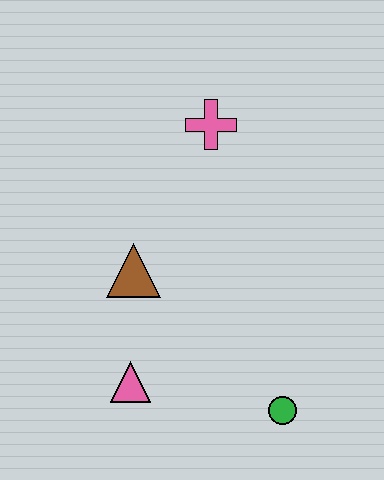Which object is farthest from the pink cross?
The green circle is farthest from the pink cross.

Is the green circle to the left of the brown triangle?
No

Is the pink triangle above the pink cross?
No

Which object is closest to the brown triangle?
The pink triangle is closest to the brown triangle.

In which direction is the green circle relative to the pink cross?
The green circle is below the pink cross.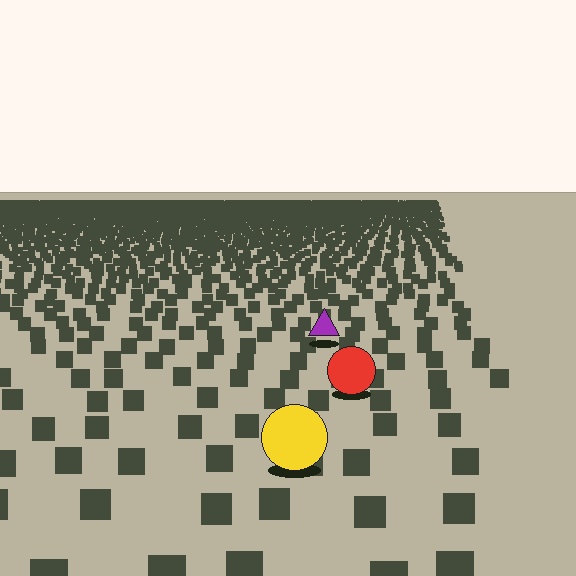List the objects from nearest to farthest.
From nearest to farthest: the yellow circle, the red circle, the purple triangle.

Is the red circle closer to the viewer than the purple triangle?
Yes. The red circle is closer — you can tell from the texture gradient: the ground texture is coarser near it.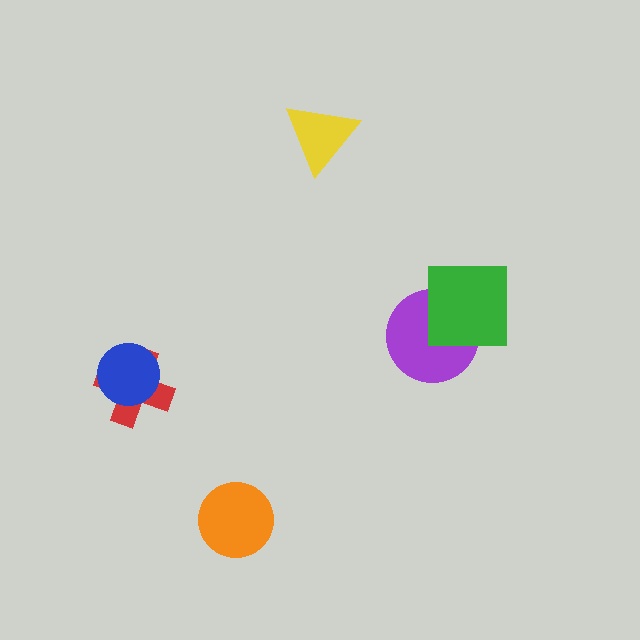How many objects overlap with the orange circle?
0 objects overlap with the orange circle.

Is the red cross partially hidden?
Yes, it is partially covered by another shape.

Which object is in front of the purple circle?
The green square is in front of the purple circle.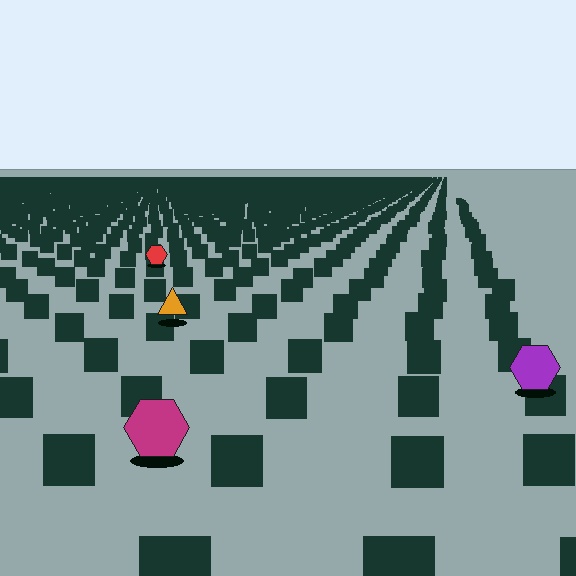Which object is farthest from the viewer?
The red hexagon is farthest from the viewer. It appears smaller and the ground texture around it is denser.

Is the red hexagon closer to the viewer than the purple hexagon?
No. The purple hexagon is closer — you can tell from the texture gradient: the ground texture is coarser near it.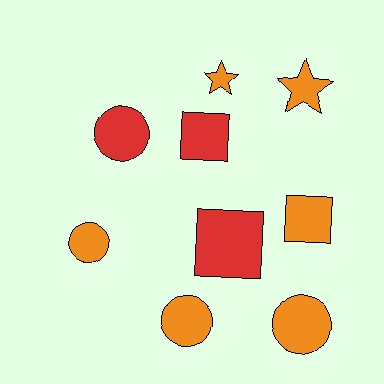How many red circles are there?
There is 1 red circle.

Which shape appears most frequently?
Circle, with 4 objects.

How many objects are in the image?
There are 9 objects.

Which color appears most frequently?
Orange, with 6 objects.